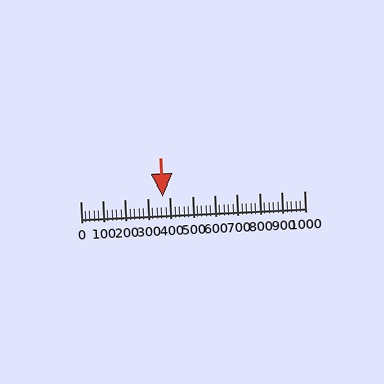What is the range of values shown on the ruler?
The ruler shows values from 0 to 1000.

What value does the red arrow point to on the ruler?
The red arrow points to approximately 369.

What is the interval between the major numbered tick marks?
The major tick marks are spaced 100 units apart.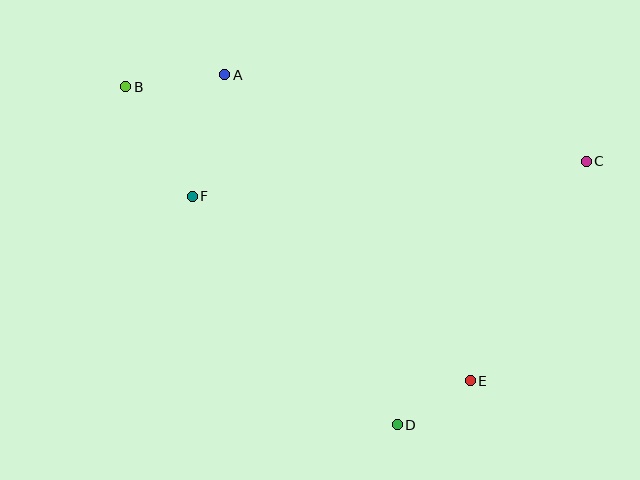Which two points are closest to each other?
Points D and E are closest to each other.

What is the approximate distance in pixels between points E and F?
The distance between E and F is approximately 334 pixels.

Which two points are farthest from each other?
Points B and C are farthest from each other.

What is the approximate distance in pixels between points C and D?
The distance between C and D is approximately 324 pixels.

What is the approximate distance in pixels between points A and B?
The distance between A and B is approximately 100 pixels.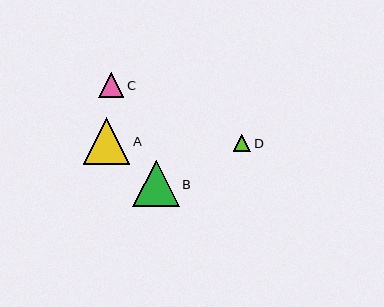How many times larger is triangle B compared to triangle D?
Triangle B is approximately 2.6 times the size of triangle D.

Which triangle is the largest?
Triangle A is the largest with a size of approximately 47 pixels.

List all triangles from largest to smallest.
From largest to smallest: A, B, C, D.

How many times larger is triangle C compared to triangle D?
Triangle C is approximately 1.4 times the size of triangle D.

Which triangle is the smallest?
Triangle D is the smallest with a size of approximately 18 pixels.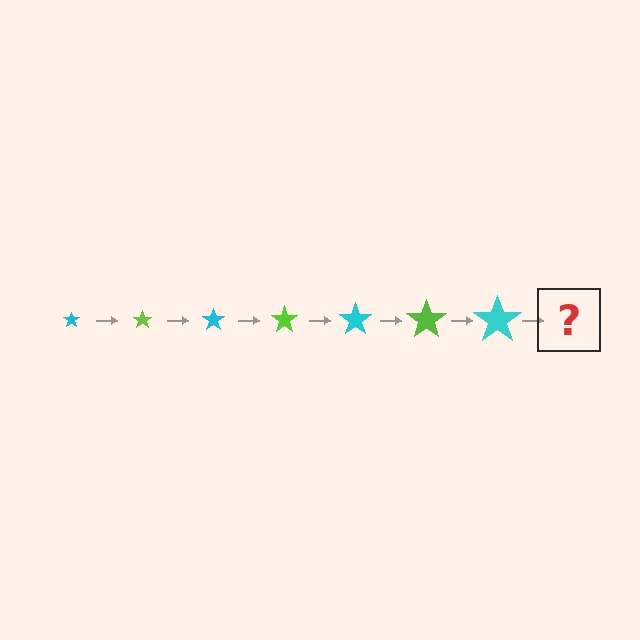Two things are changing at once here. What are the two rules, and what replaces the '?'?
The two rules are that the star grows larger each step and the color cycles through cyan and lime. The '?' should be a lime star, larger than the previous one.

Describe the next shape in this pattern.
It should be a lime star, larger than the previous one.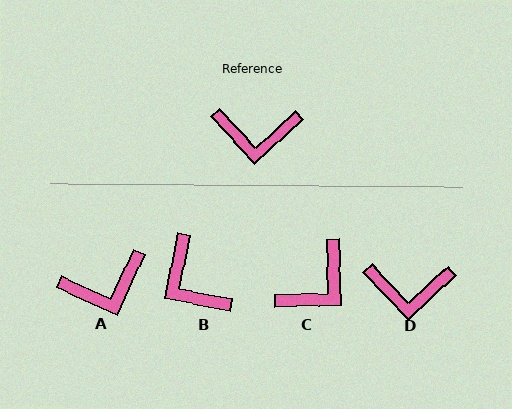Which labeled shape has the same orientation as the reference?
D.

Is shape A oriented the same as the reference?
No, it is off by about 22 degrees.